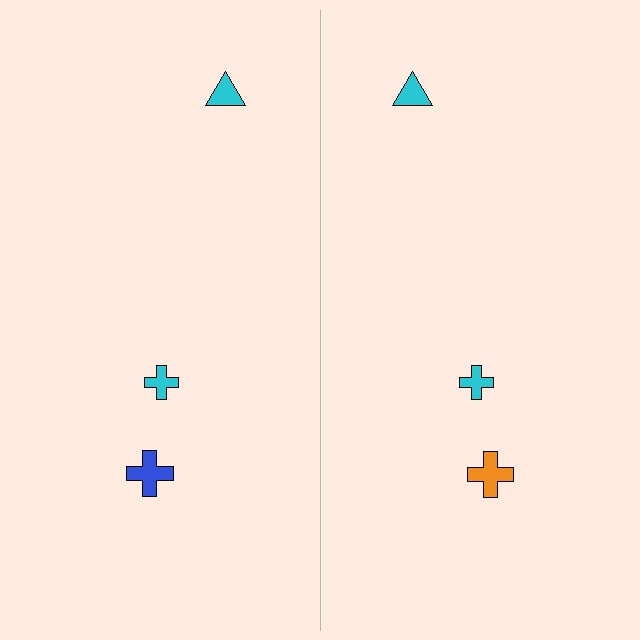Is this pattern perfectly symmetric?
No, the pattern is not perfectly symmetric. The orange cross on the right side breaks the symmetry — its mirror counterpart is blue.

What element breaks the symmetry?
The orange cross on the right side breaks the symmetry — its mirror counterpart is blue.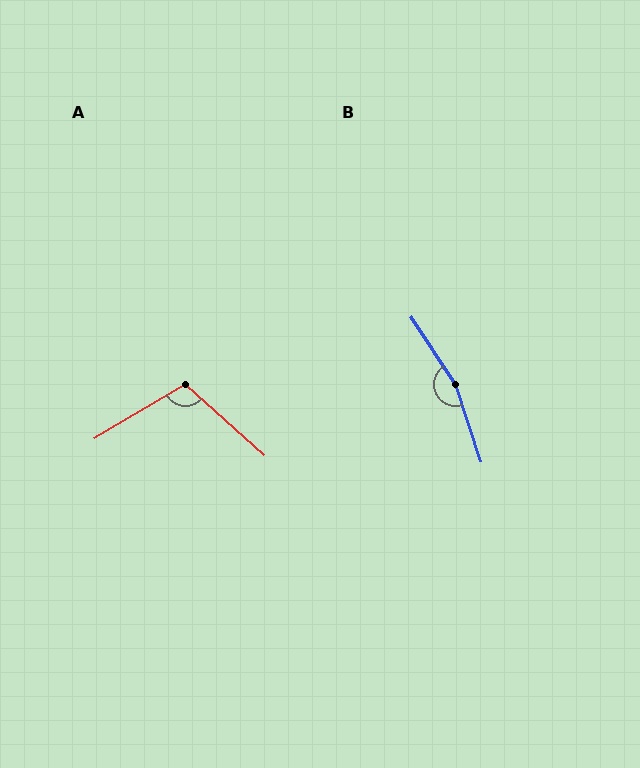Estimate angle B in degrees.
Approximately 165 degrees.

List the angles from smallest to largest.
A (107°), B (165°).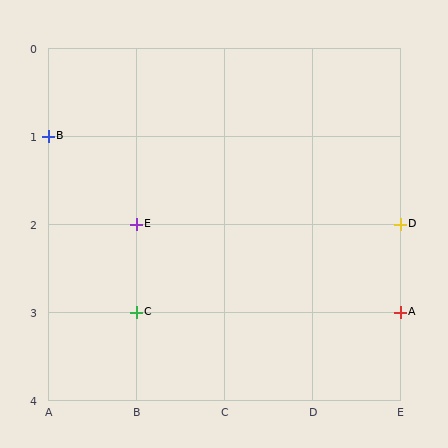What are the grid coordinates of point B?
Point B is at grid coordinates (A, 1).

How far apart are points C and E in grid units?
Points C and E are 1 row apart.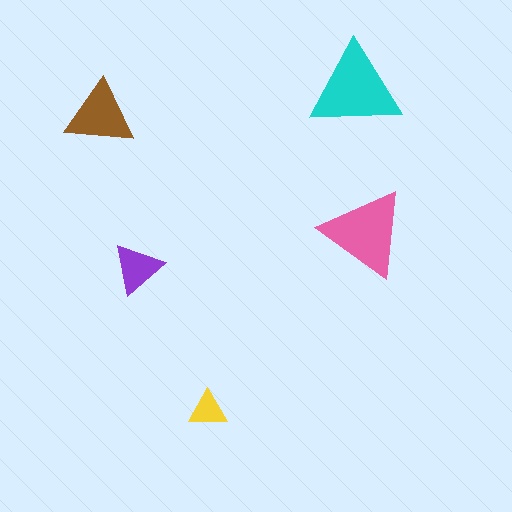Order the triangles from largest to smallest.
the cyan one, the pink one, the brown one, the purple one, the yellow one.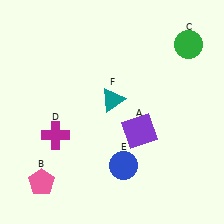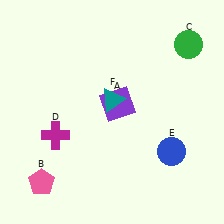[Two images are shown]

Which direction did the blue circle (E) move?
The blue circle (E) moved right.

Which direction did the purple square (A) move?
The purple square (A) moved up.